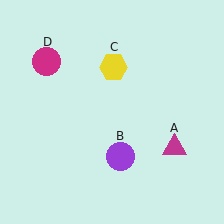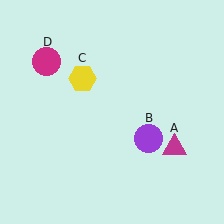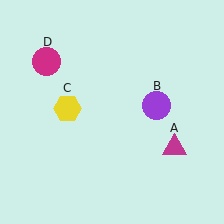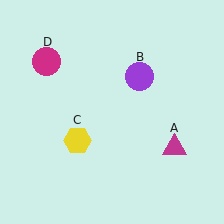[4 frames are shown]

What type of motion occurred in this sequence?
The purple circle (object B), yellow hexagon (object C) rotated counterclockwise around the center of the scene.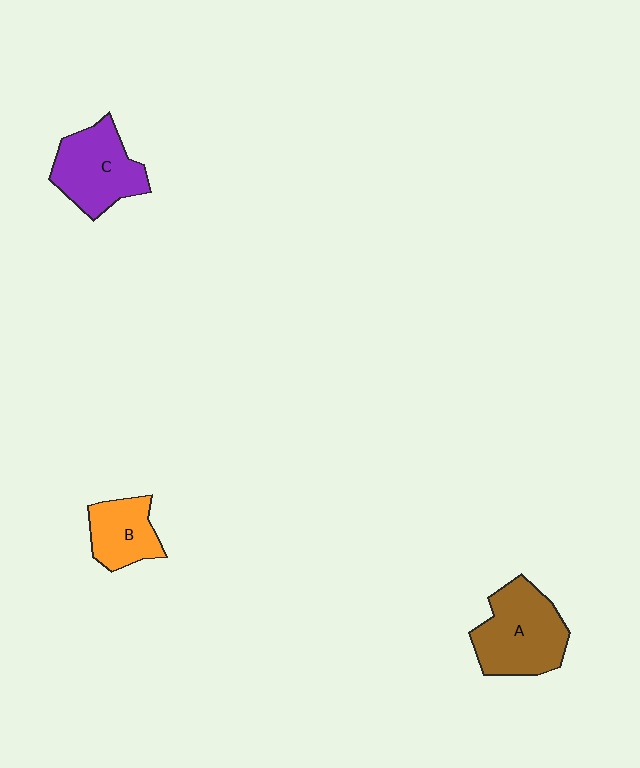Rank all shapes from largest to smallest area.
From largest to smallest: A (brown), C (purple), B (orange).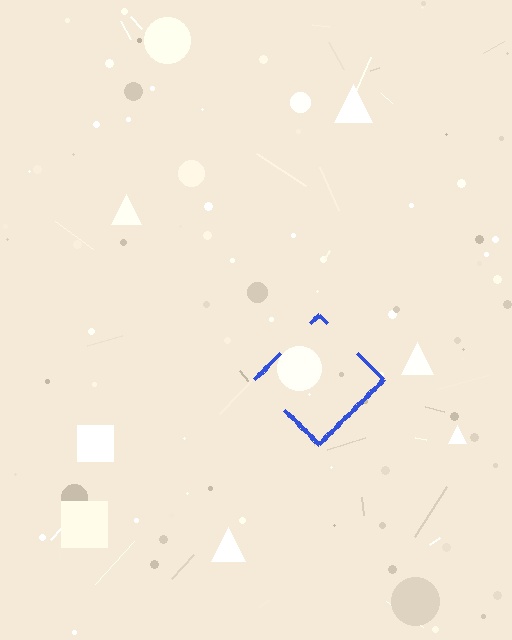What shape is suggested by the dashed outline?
The dashed outline suggests a diamond.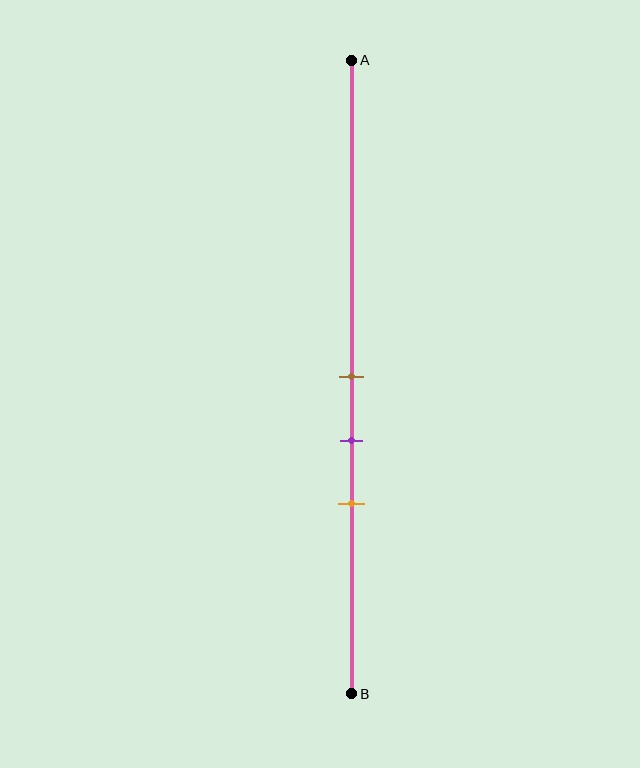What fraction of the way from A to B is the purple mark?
The purple mark is approximately 60% (0.6) of the way from A to B.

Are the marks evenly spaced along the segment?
Yes, the marks are approximately evenly spaced.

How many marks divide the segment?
There are 3 marks dividing the segment.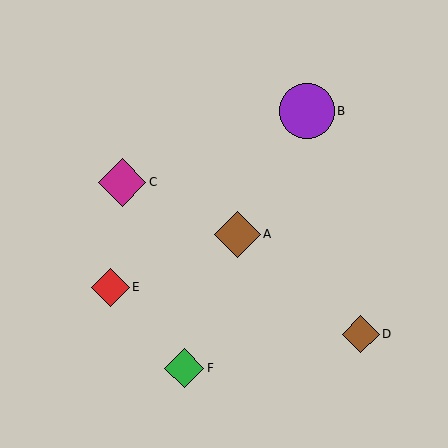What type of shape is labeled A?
Shape A is a brown diamond.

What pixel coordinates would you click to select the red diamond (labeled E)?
Click at (110, 287) to select the red diamond E.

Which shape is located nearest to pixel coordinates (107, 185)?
The magenta diamond (labeled C) at (122, 182) is nearest to that location.